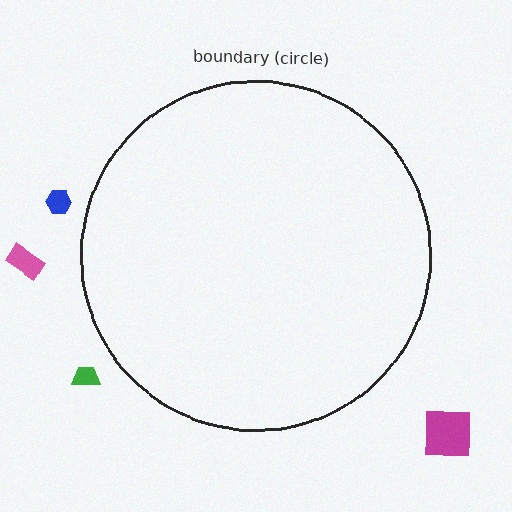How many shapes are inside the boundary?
0 inside, 4 outside.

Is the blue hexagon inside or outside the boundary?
Outside.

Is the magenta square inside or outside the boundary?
Outside.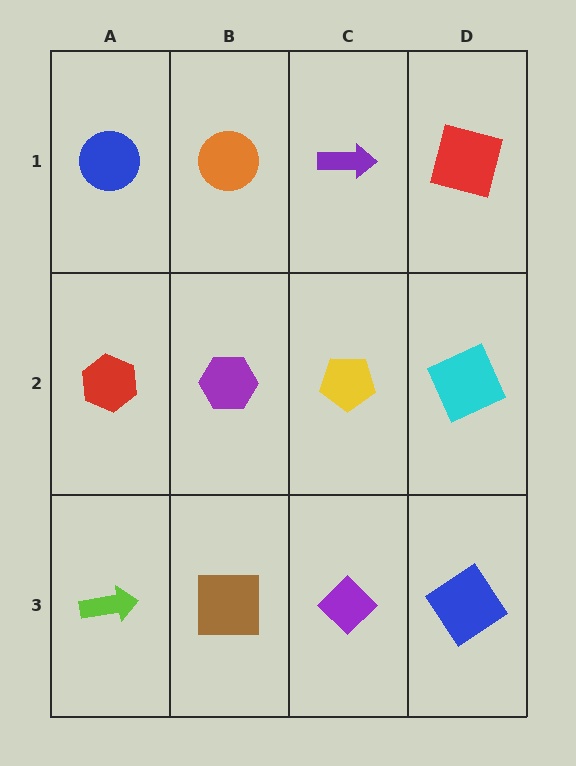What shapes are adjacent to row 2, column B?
An orange circle (row 1, column B), a brown square (row 3, column B), a red hexagon (row 2, column A), a yellow pentagon (row 2, column C).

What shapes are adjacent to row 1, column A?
A red hexagon (row 2, column A), an orange circle (row 1, column B).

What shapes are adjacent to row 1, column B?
A purple hexagon (row 2, column B), a blue circle (row 1, column A), a purple arrow (row 1, column C).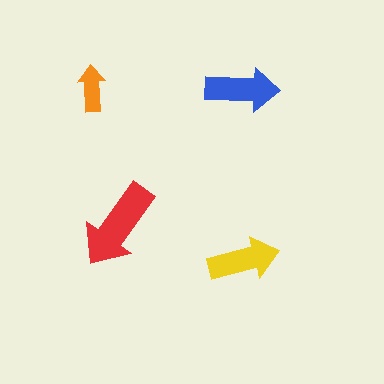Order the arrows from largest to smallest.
the red one, the blue one, the yellow one, the orange one.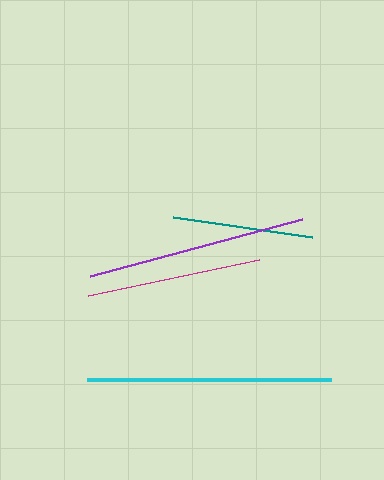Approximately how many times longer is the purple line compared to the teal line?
The purple line is approximately 1.6 times the length of the teal line.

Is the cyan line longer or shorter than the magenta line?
The cyan line is longer than the magenta line.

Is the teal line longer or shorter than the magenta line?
The magenta line is longer than the teal line.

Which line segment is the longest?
The cyan line is the longest at approximately 245 pixels.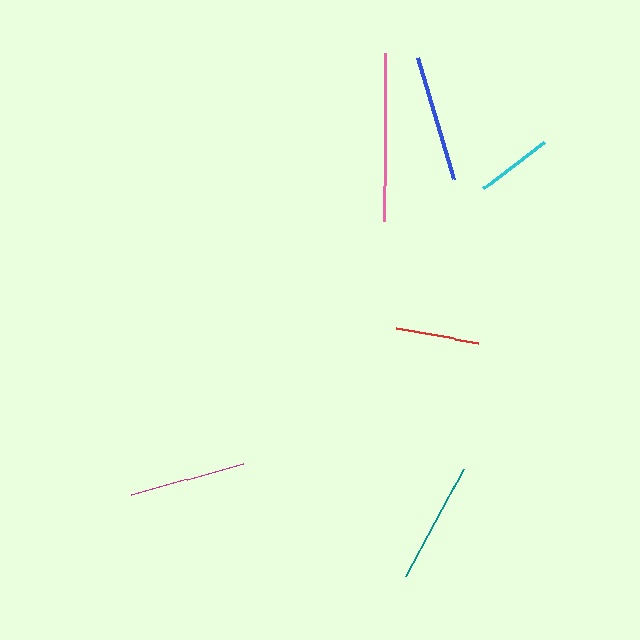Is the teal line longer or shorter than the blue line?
The blue line is longer than the teal line.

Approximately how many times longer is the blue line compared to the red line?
The blue line is approximately 1.5 times the length of the red line.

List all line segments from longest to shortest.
From longest to shortest: pink, blue, teal, magenta, red, cyan.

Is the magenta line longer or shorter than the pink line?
The pink line is longer than the magenta line.